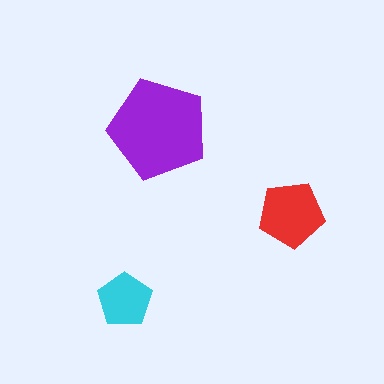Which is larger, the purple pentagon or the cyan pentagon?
The purple one.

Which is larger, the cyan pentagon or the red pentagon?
The red one.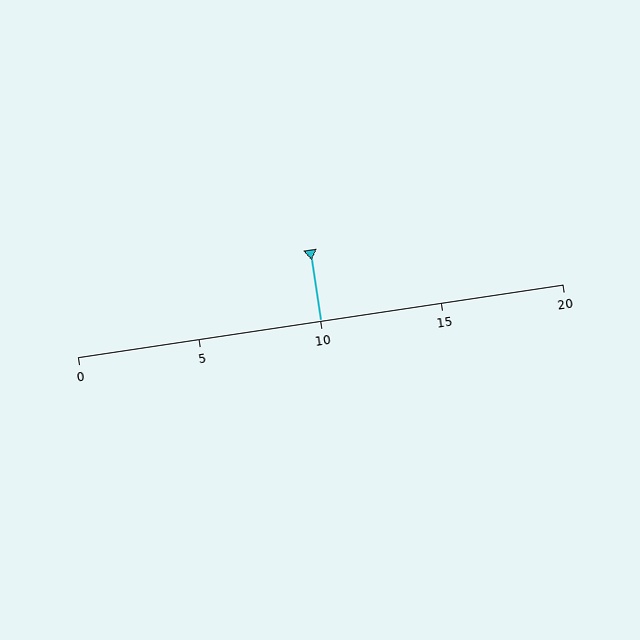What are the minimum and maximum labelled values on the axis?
The axis runs from 0 to 20.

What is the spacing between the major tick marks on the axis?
The major ticks are spaced 5 apart.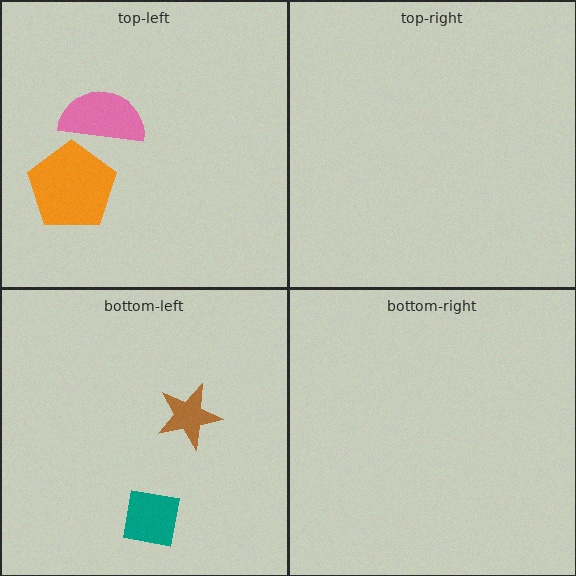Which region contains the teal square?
The bottom-left region.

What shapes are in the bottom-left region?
The brown star, the teal square.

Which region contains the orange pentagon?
The top-left region.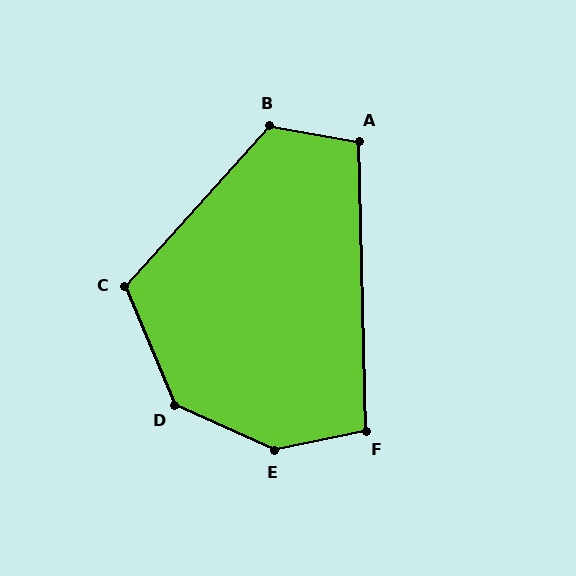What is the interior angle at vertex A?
Approximately 101 degrees (obtuse).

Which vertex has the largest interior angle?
E, at approximately 144 degrees.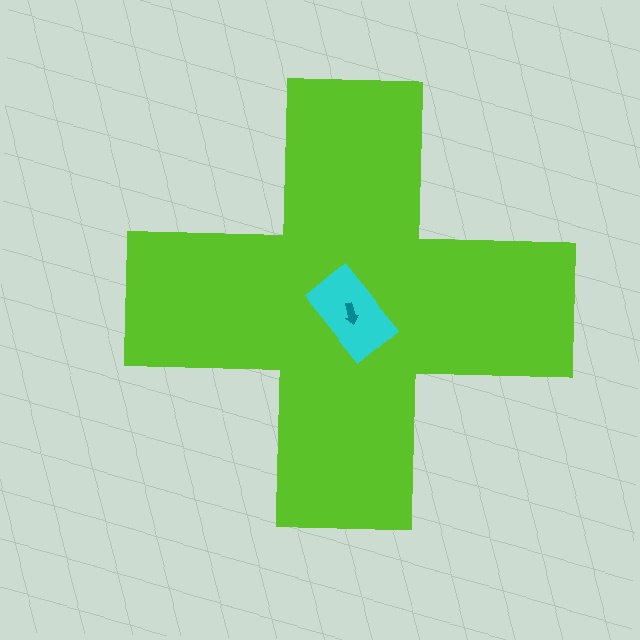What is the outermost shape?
The lime cross.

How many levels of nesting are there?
3.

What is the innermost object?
The teal arrow.